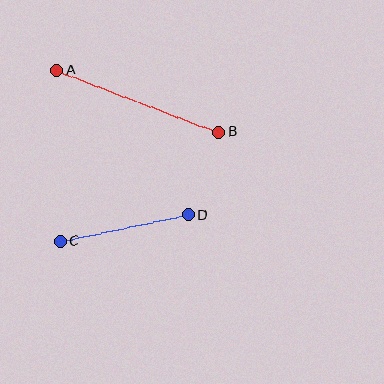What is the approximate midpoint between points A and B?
The midpoint is at approximately (138, 101) pixels.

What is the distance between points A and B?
The distance is approximately 173 pixels.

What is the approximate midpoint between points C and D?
The midpoint is at approximately (124, 228) pixels.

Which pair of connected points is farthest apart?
Points A and B are farthest apart.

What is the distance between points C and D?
The distance is approximately 131 pixels.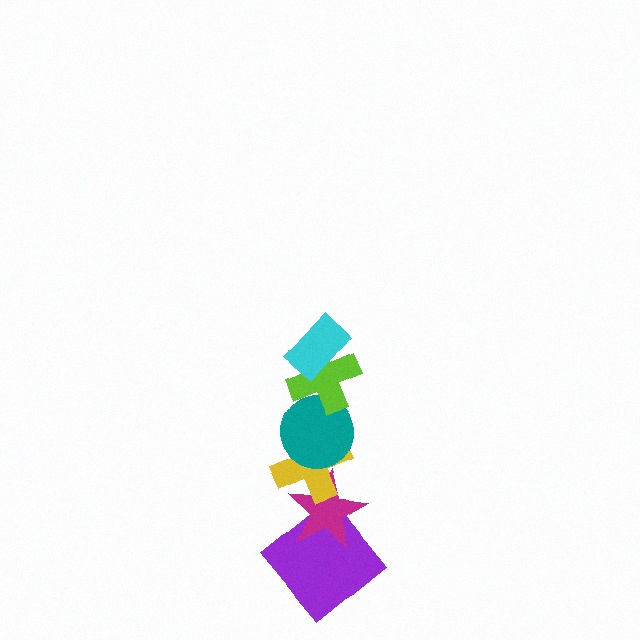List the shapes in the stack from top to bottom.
From top to bottom: the cyan rectangle, the lime cross, the teal circle, the yellow cross, the magenta star, the purple diamond.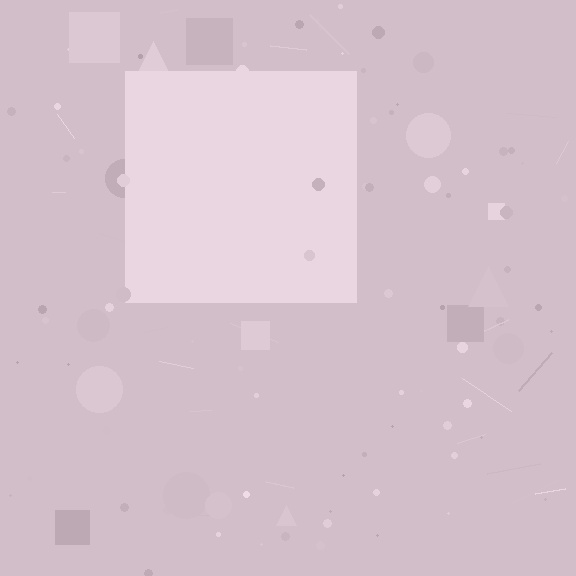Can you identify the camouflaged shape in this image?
The camouflaged shape is a square.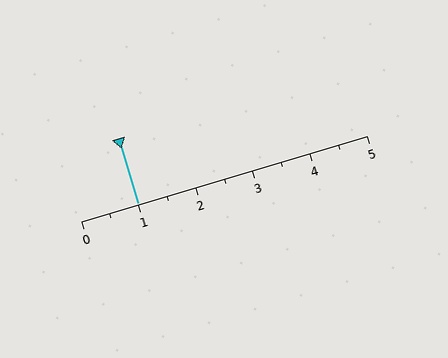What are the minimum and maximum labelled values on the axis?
The axis runs from 0 to 5.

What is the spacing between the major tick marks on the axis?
The major ticks are spaced 1 apart.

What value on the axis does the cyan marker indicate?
The marker indicates approximately 1.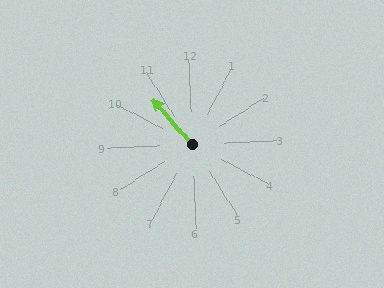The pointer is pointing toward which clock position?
Roughly 11 o'clock.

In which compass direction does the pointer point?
Northwest.